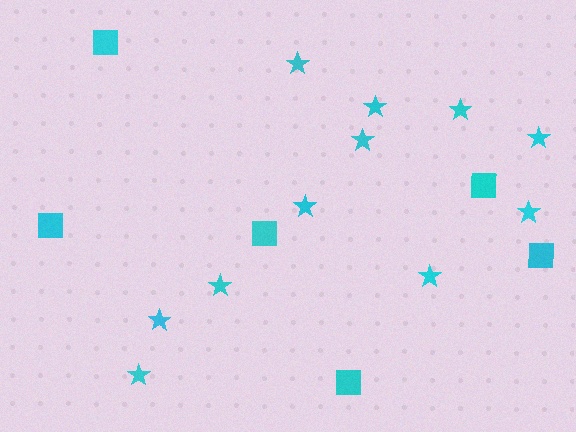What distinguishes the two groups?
There are 2 groups: one group of stars (11) and one group of squares (6).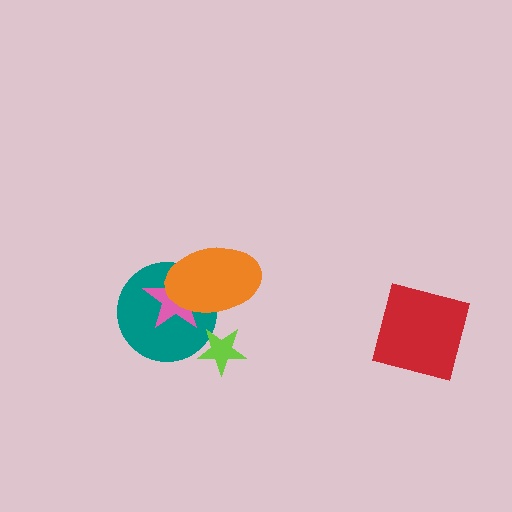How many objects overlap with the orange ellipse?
2 objects overlap with the orange ellipse.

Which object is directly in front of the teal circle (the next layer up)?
The pink star is directly in front of the teal circle.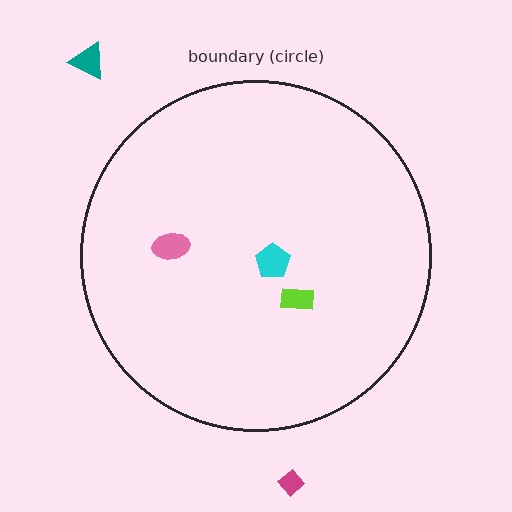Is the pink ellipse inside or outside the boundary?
Inside.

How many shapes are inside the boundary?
3 inside, 2 outside.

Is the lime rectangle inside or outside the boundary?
Inside.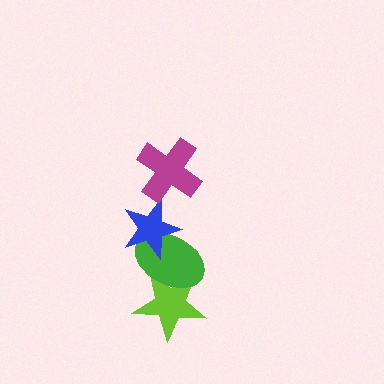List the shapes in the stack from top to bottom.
From top to bottom: the magenta cross, the blue star, the green ellipse, the lime star.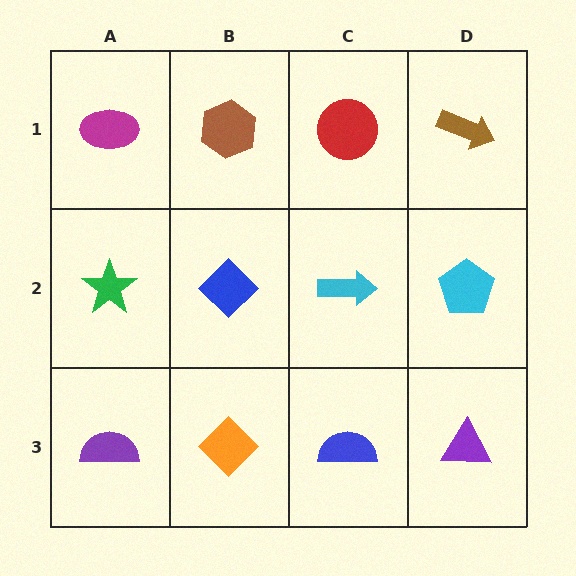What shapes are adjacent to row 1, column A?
A green star (row 2, column A), a brown hexagon (row 1, column B).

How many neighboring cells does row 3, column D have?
2.